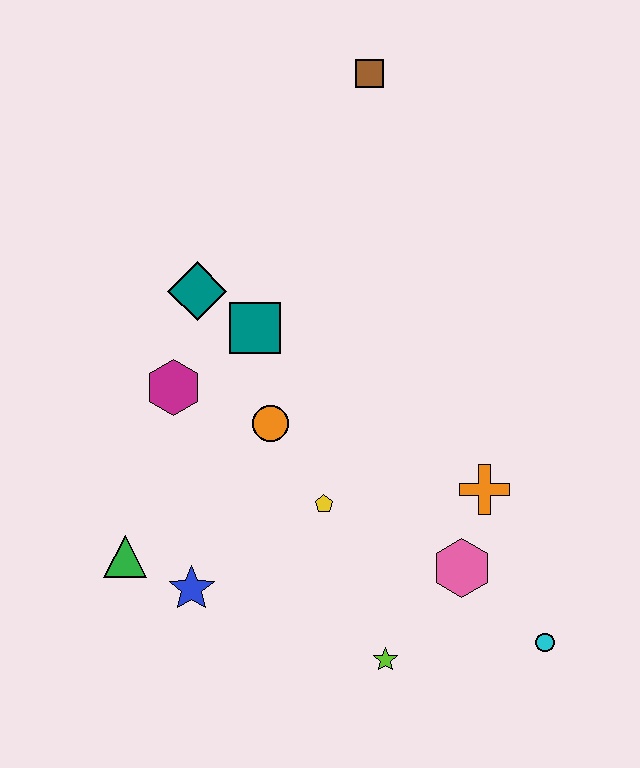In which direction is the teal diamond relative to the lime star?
The teal diamond is above the lime star.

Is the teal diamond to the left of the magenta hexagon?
No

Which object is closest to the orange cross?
The pink hexagon is closest to the orange cross.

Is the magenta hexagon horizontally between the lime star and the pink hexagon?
No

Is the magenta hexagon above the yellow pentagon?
Yes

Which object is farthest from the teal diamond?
The cyan circle is farthest from the teal diamond.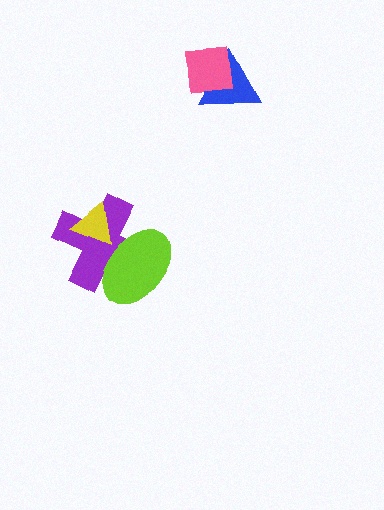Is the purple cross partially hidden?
Yes, it is partially covered by another shape.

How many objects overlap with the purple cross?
2 objects overlap with the purple cross.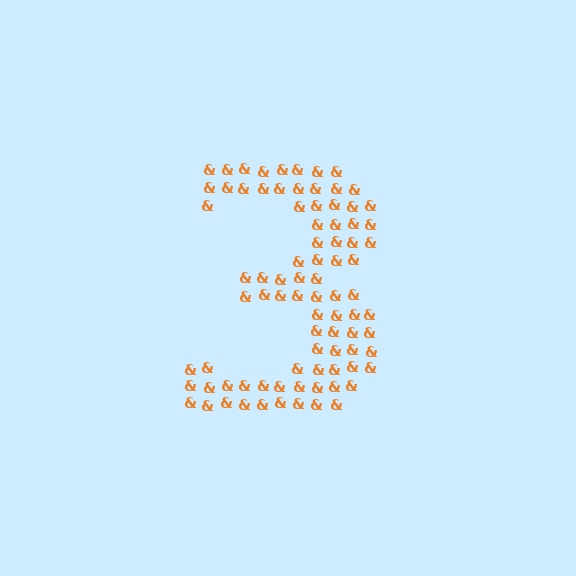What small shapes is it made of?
It is made of small ampersands.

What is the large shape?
The large shape is the digit 3.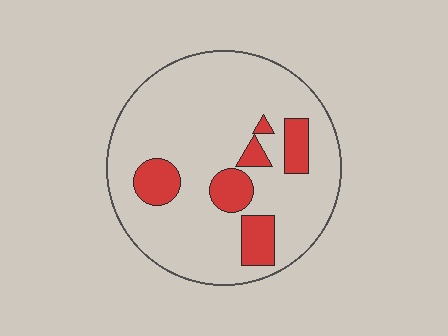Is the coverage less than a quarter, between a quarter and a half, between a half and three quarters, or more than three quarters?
Less than a quarter.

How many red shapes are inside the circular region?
6.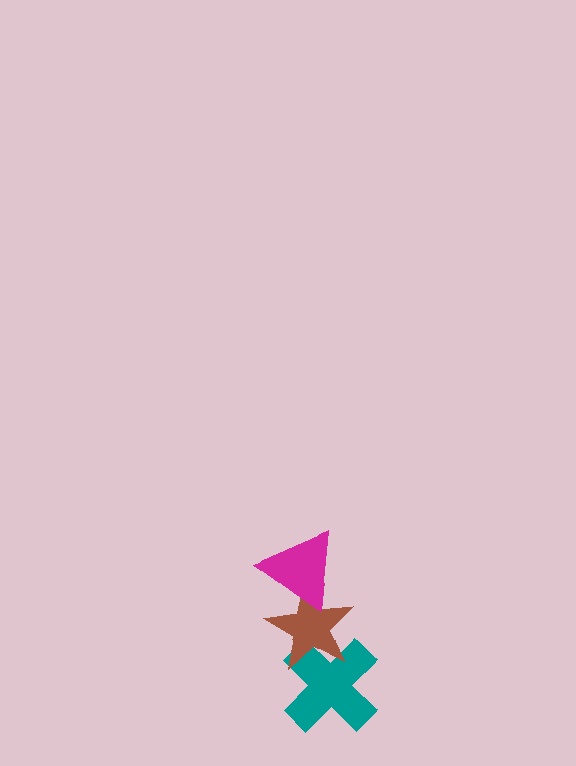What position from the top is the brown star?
The brown star is 2nd from the top.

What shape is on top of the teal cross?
The brown star is on top of the teal cross.